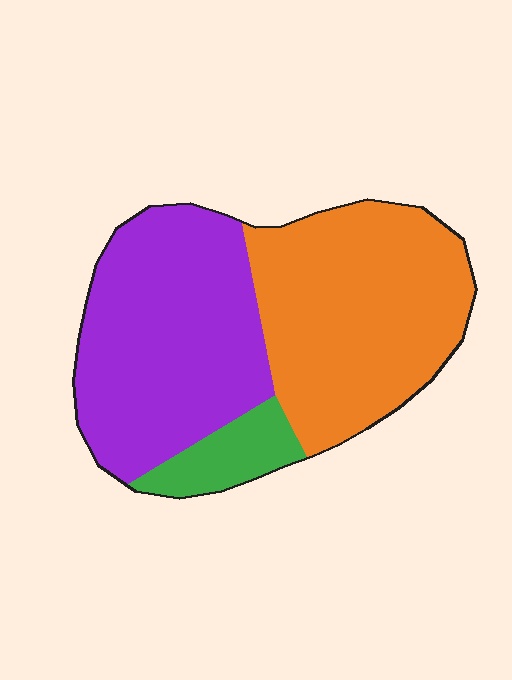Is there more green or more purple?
Purple.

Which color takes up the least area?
Green, at roughly 10%.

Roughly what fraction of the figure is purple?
Purple covers about 45% of the figure.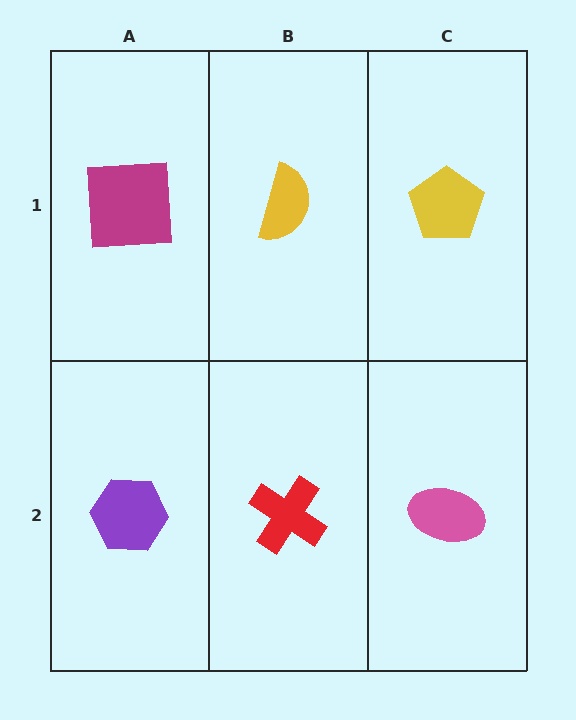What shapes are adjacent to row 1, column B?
A red cross (row 2, column B), a magenta square (row 1, column A), a yellow pentagon (row 1, column C).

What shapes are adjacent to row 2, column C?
A yellow pentagon (row 1, column C), a red cross (row 2, column B).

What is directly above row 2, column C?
A yellow pentagon.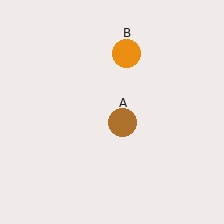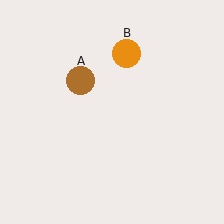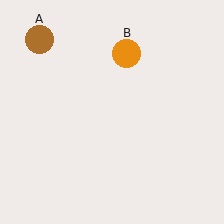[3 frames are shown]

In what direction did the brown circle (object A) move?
The brown circle (object A) moved up and to the left.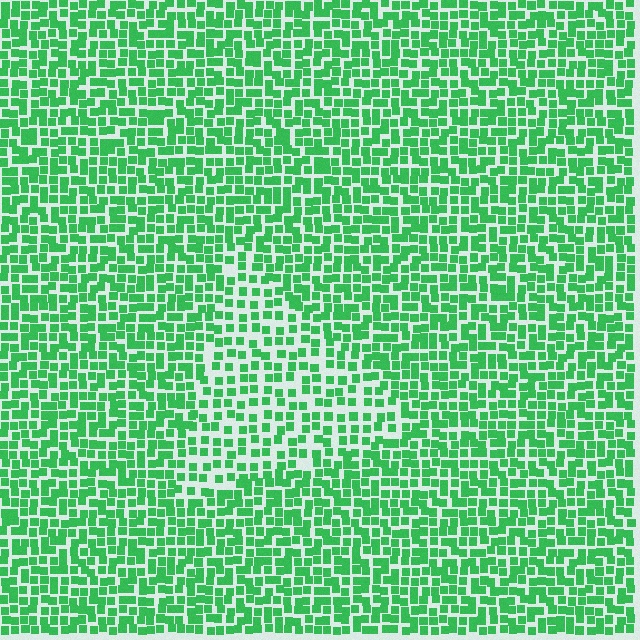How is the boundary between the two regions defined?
The boundary is defined by a change in element density (approximately 1.6x ratio). All elements are the same color, size, and shape.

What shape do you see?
I see a triangle.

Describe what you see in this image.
The image contains small green elements arranged at two different densities. A triangle-shaped region is visible where the elements are less densely packed than the surrounding area.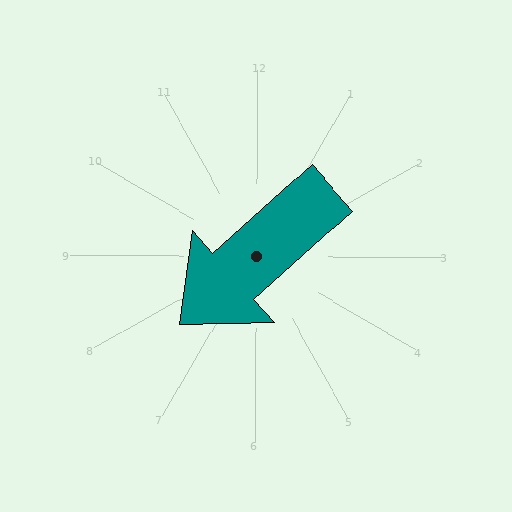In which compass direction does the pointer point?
Southwest.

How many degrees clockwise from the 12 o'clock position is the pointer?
Approximately 228 degrees.